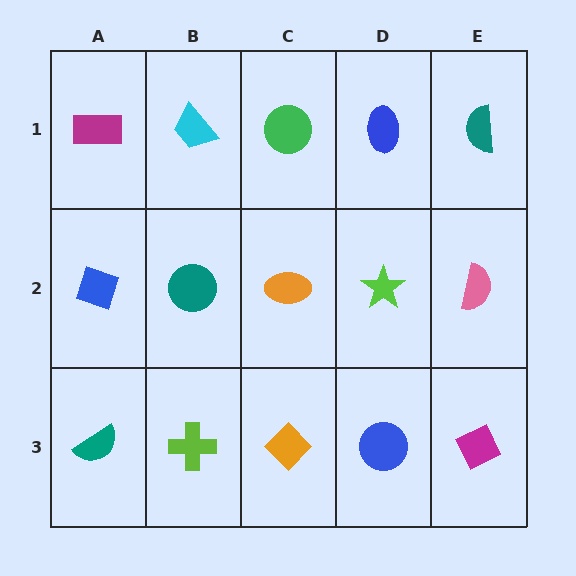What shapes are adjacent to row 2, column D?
A blue ellipse (row 1, column D), a blue circle (row 3, column D), an orange ellipse (row 2, column C), a pink semicircle (row 2, column E).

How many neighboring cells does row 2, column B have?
4.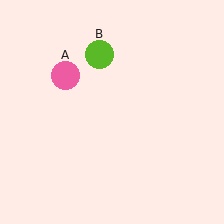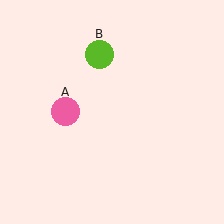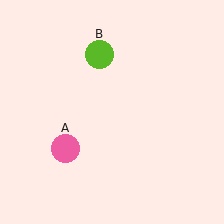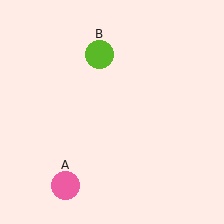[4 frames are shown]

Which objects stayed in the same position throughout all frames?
Lime circle (object B) remained stationary.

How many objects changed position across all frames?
1 object changed position: pink circle (object A).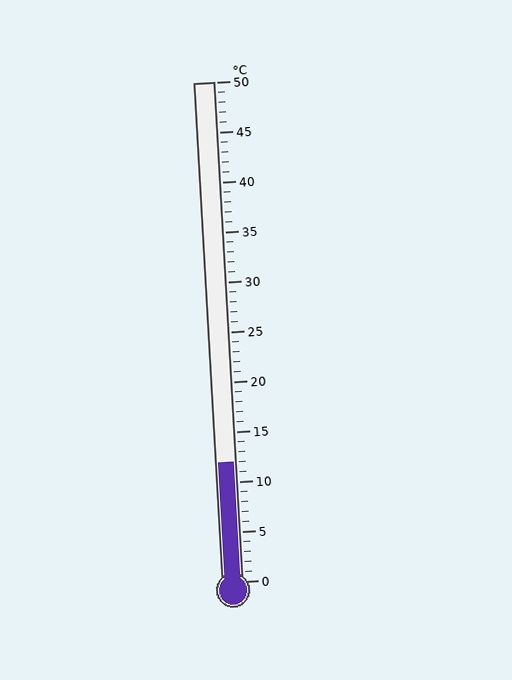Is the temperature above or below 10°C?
The temperature is above 10°C.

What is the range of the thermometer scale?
The thermometer scale ranges from 0°C to 50°C.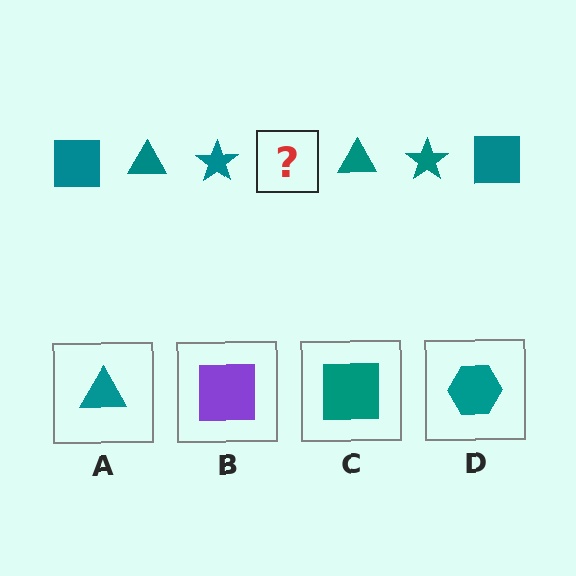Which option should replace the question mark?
Option C.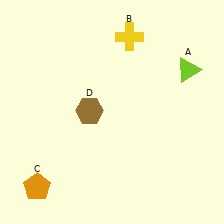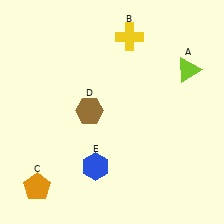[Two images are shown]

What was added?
A blue hexagon (E) was added in Image 2.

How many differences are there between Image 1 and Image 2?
There is 1 difference between the two images.